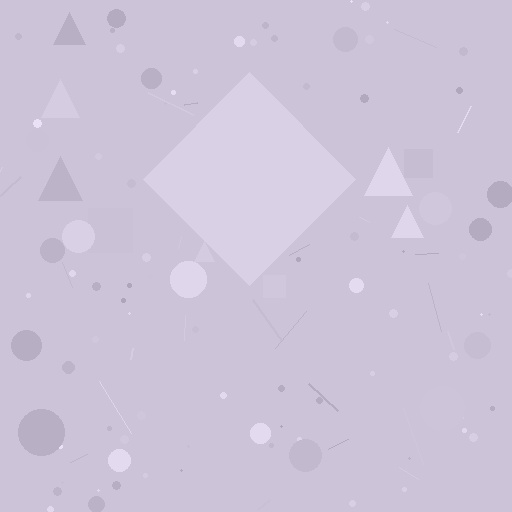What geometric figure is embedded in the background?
A diamond is embedded in the background.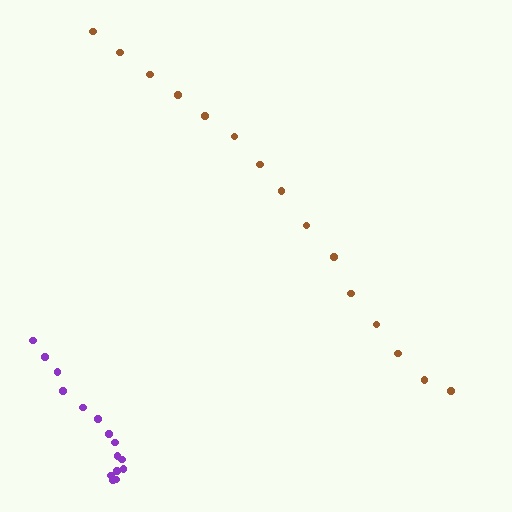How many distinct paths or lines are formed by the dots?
There are 2 distinct paths.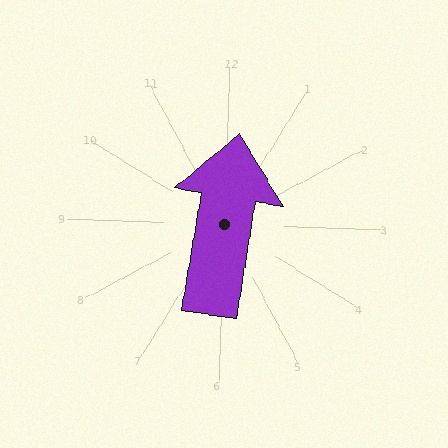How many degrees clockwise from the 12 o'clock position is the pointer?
Approximately 8 degrees.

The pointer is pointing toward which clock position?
Roughly 12 o'clock.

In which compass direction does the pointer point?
North.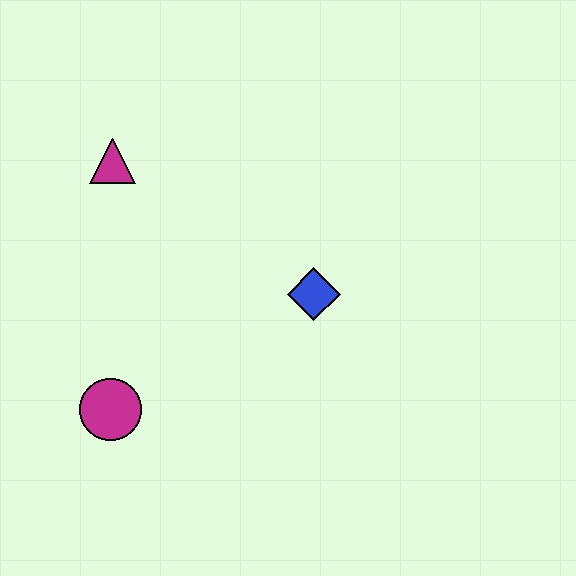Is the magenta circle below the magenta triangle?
Yes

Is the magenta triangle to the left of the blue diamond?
Yes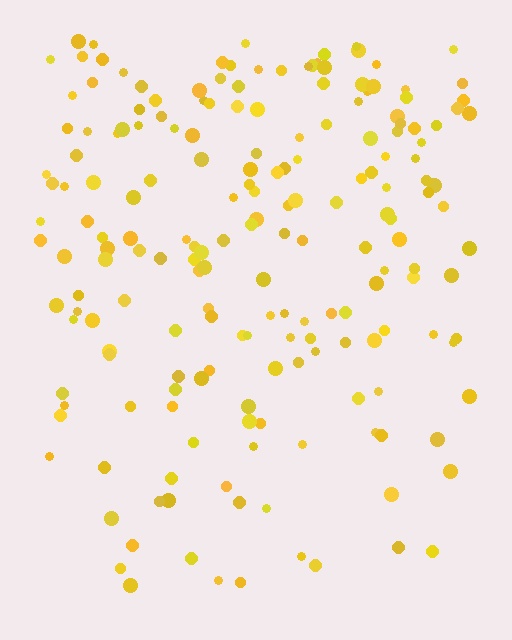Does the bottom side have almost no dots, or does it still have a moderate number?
Still a moderate number, just noticeably fewer than the top.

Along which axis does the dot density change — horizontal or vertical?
Vertical.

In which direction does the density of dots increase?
From bottom to top, with the top side densest.